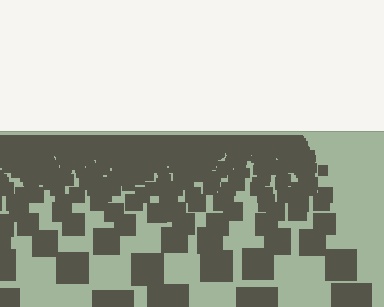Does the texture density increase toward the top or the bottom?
Density increases toward the top.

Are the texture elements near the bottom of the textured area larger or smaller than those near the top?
Larger. Near the bottom, elements are closer to the viewer and appear at a bigger on-screen size.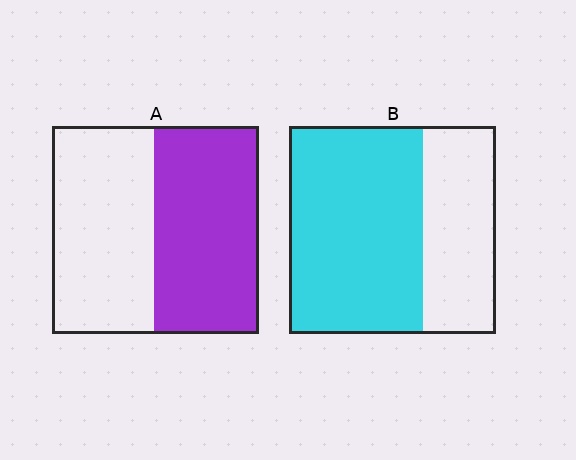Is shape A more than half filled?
Roughly half.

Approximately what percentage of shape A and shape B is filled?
A is approximately 50% and B is approximately 65%.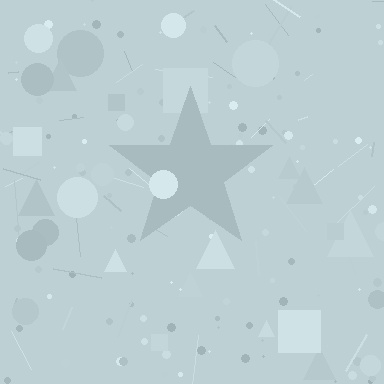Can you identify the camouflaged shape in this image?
The camouflaged shape is a star.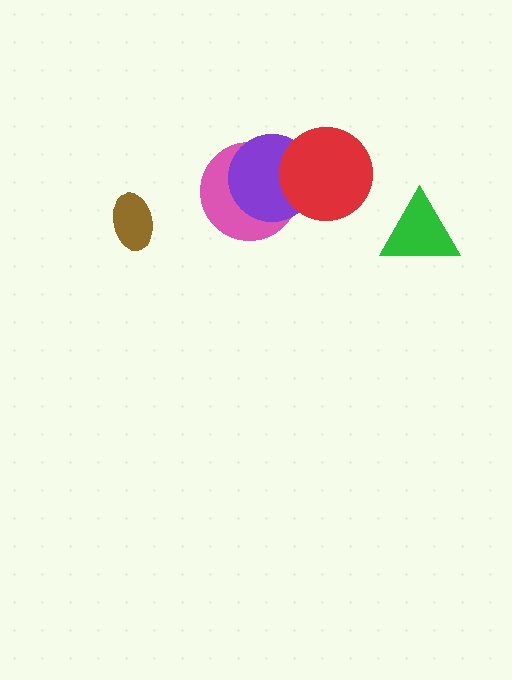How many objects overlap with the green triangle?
0 objects overlap with the green triangle.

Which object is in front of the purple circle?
The red circle is in front of the purple circle.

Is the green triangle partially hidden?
No, no other shape covers it.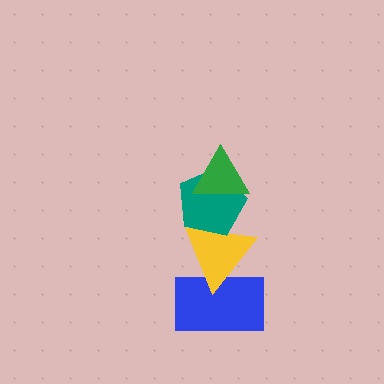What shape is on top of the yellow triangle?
The teal pentagon is on top of the yellow triangle.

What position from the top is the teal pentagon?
The teal pentagon is 2nd from the top.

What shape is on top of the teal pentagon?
The green triangle is on top of the teal pentagon.